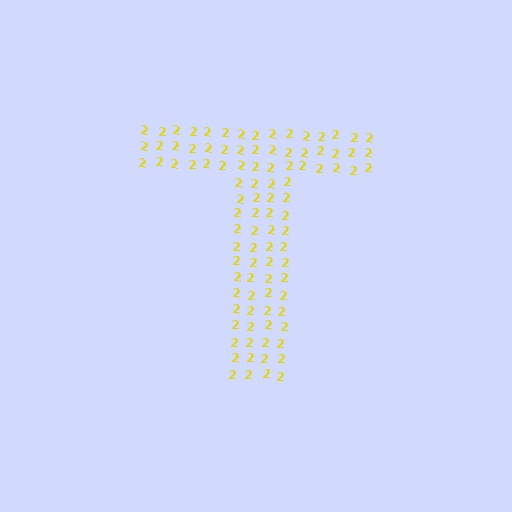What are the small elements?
The small elements are digit 2's.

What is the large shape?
The large shape is the letter T.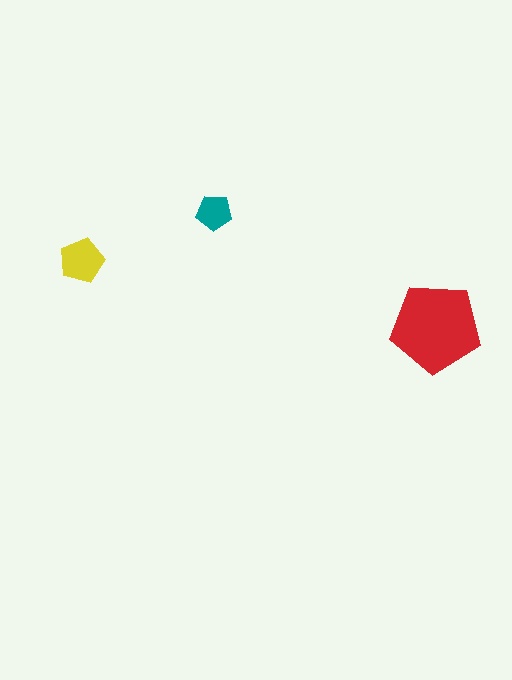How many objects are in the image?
There are 3 objects in the image.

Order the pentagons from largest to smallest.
the red one, the yellow one, the teal one.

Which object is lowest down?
The red pentagon is bottommost.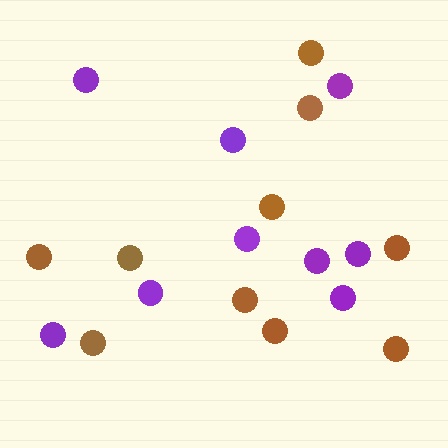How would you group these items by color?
There are 2 groups: one group of purple circles (9) and one group of brown circles (10).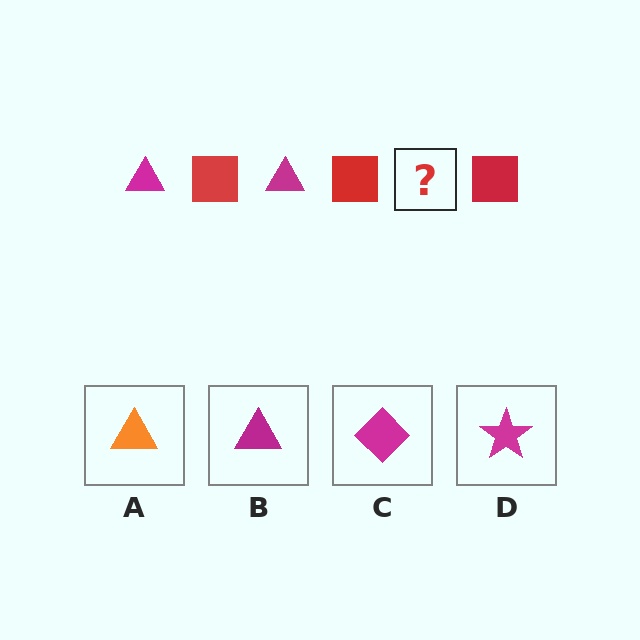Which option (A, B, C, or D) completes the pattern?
B.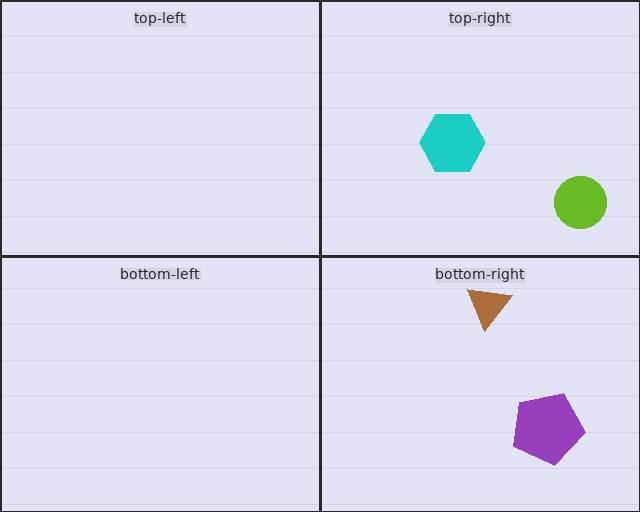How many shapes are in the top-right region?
2.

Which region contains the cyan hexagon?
The top-right region.